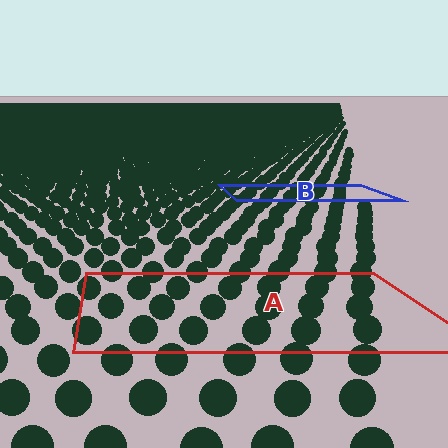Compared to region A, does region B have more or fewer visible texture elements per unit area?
Region B has more texture elements per unit area — they are packed more densely because it is farther away.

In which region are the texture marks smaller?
The texture marks are smaller in region B, because it is farther away.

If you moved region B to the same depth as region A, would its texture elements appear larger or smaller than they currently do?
They would appear larger. At a closer depth, the same texture elements are projected at a bigger on-screen size.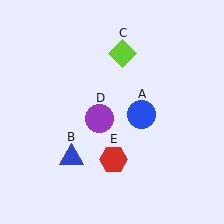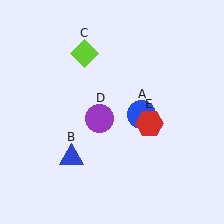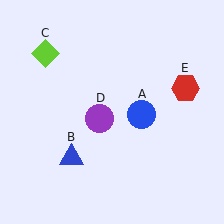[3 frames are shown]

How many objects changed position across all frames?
2 objects changed position: lime diamond (object C), red hexagon (object E).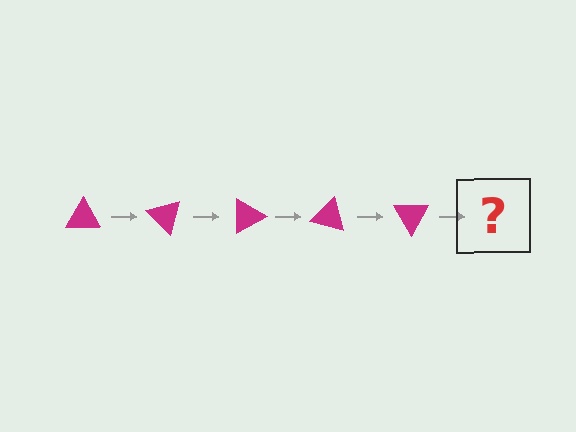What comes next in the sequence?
The next element should be a magenta triangle rotated 225 degrees.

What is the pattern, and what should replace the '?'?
The pattern is that the triangle rotates 45 degrees each step. The '?' should be a magenta triangle rotated 225 degrees.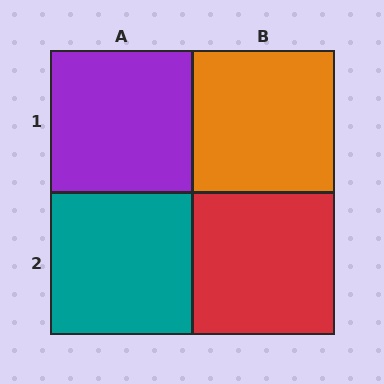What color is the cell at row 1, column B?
Orange.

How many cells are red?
1 cell is red.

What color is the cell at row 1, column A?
Purple.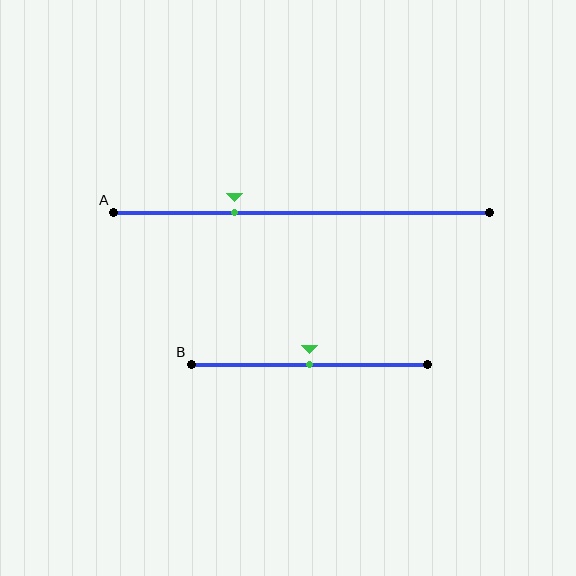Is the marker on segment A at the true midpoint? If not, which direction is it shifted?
No, the marker on segment A is shifted to the left by about 18% of the segment length.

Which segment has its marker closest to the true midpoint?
Segment B has its marker closest to the true midpoint.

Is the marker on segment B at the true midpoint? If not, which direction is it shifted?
Yes, the marker on segment B is at the true midpoint.